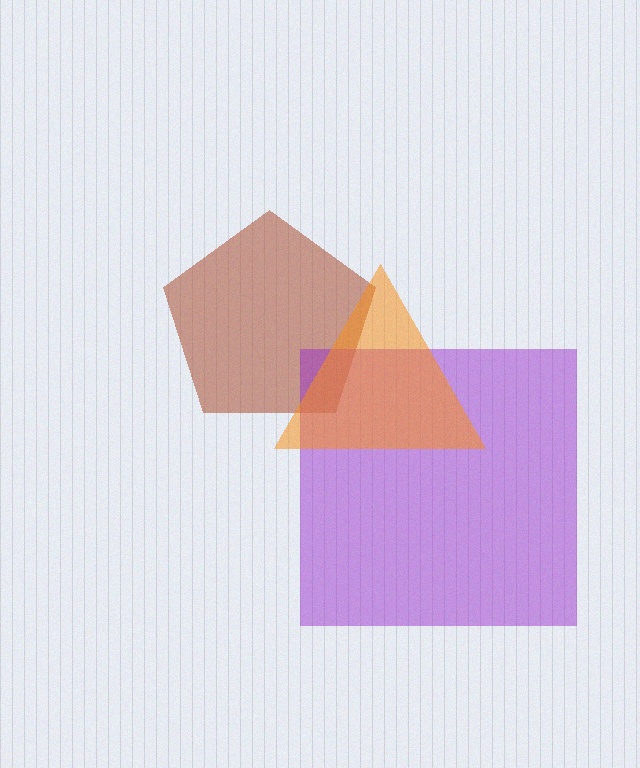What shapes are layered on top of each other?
The layered shapes are: a brown pentagon, a purple square, an orange triangle.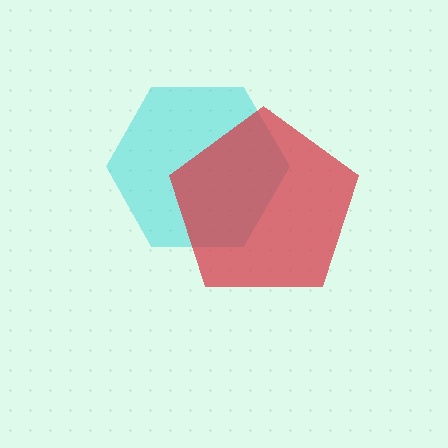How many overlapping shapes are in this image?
There are 2 overlapping shapes in the image.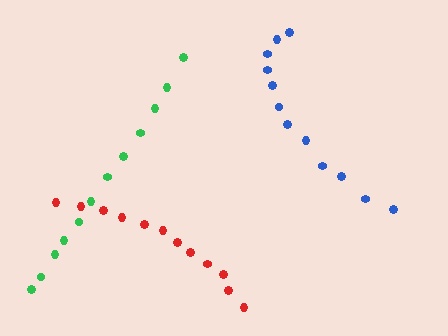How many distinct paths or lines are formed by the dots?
There are 3 distinct paths.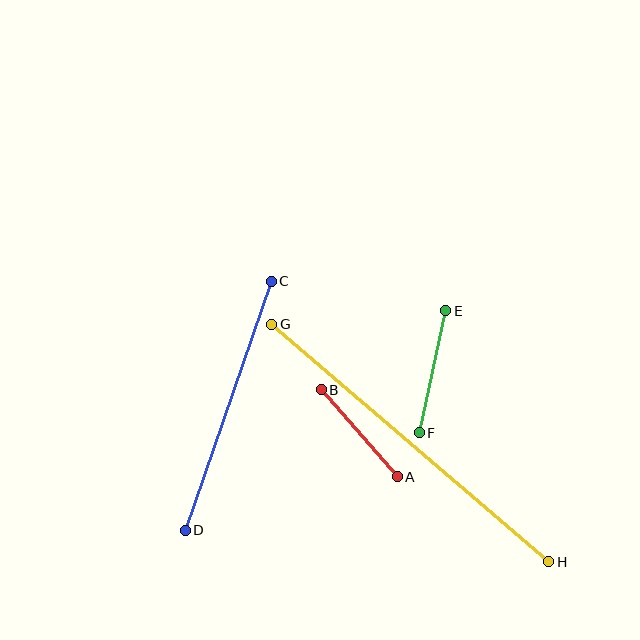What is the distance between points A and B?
The distance is approximately 115 pixels.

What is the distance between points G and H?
The distance is approximately 365 pixels.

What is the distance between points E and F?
The distance is approximately 125 pixels.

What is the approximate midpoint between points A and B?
The midpoint is at approximately (359, 433) pixels.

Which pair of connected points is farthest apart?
Points G and H are farthest apart.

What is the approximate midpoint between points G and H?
The midpoint is at approximately (410, 443) pixels.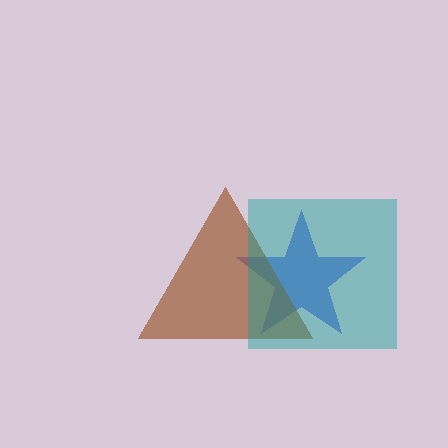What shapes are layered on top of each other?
The layered shapes are: a blue star, a brown triangle, a teal square.